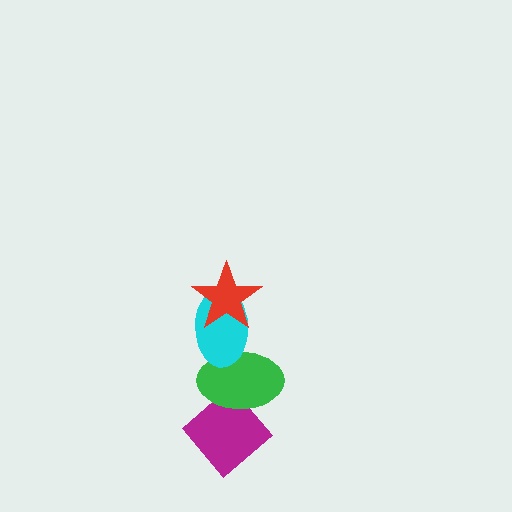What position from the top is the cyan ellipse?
The cyan ellipse is 2nd from the top.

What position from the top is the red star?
The red star is 1st from the top.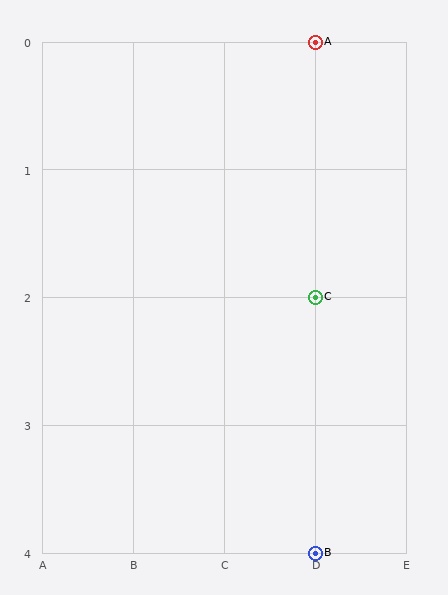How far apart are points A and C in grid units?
Points A and C are 2 rows apart.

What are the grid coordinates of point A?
Point A is at grid coordinates (D, 0).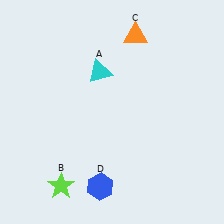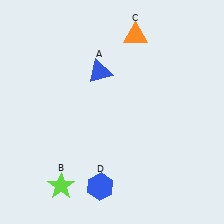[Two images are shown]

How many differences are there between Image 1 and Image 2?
There is 1 difference between the two images.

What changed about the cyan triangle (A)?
In Image 1, A is cyan. In Image 2, it changed to blue.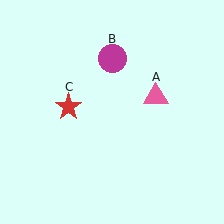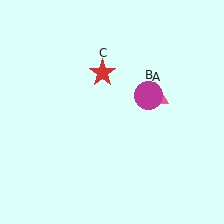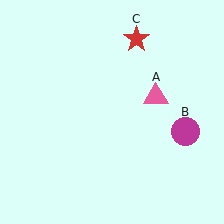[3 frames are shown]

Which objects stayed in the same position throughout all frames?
Pink triangle (object A) remained stationary.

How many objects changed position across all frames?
2 objects changed position: magenta circle (object B), red star (object C).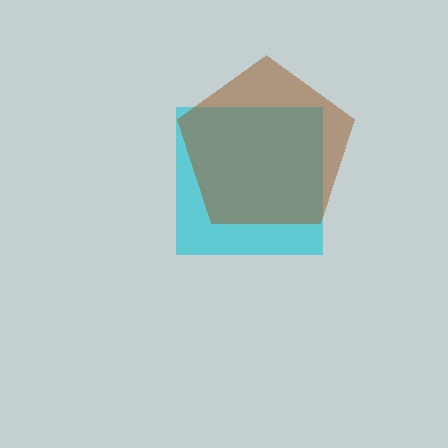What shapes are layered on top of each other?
The layered shapes are: a cyan square, a brown pentagon.